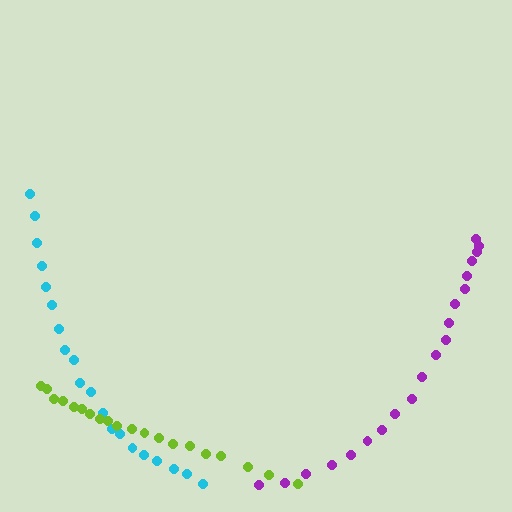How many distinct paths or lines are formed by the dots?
There are 3 distinct paths.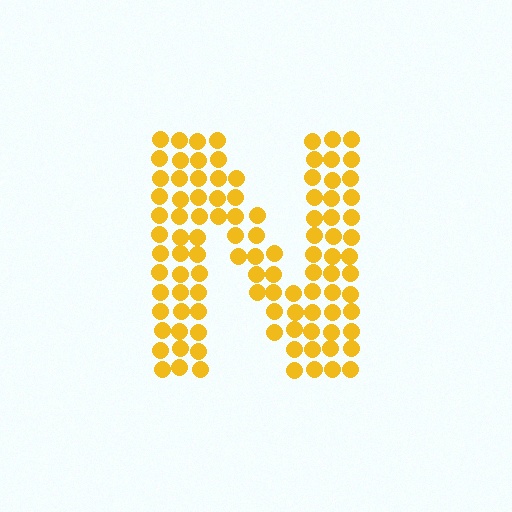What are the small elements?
The small elements are circles.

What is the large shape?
The large shape is the letter N.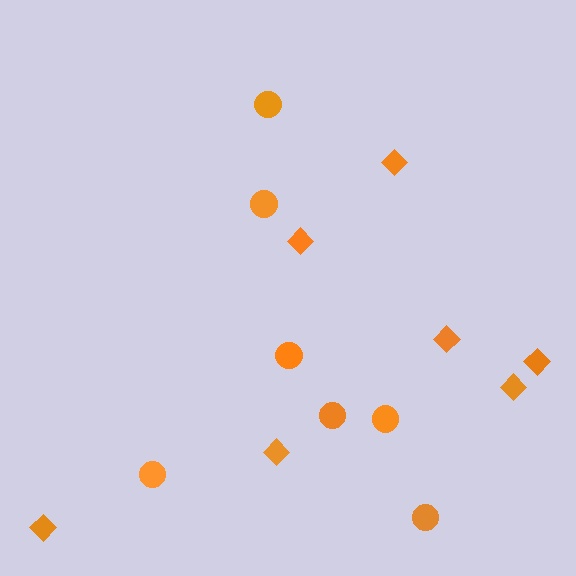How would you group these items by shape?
There are 2 groups: one group of circles (7) and one group of diamonds (7).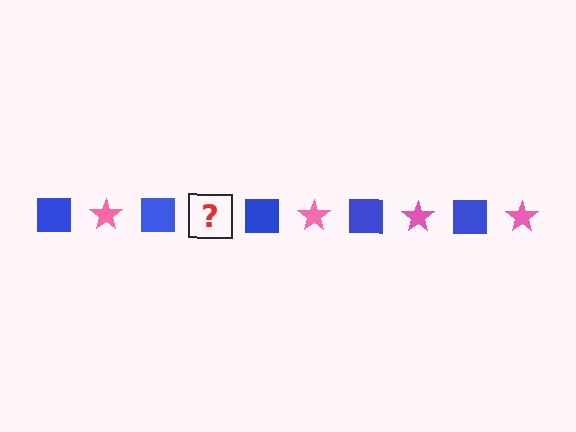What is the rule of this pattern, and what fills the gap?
The rule is that the pattern alternates between blue square and pink star. The gap should be filled with a pink star.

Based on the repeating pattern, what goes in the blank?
The blank should be a pink star.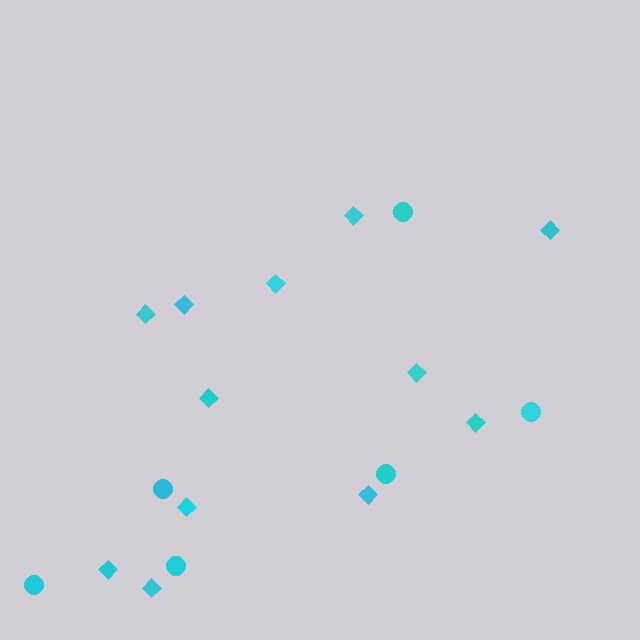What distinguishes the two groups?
There are 2 groups: one group of circles (6) and one group of diamonds (12).